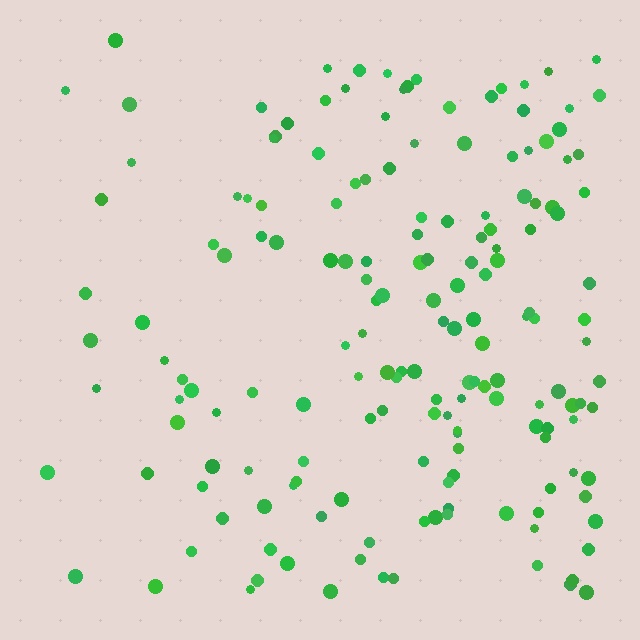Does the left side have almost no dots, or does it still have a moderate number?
Still a moderate number, just noticeably fewer than the right.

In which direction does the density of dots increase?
From left to right, with the right side densest.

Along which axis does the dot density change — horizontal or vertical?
Horizontal.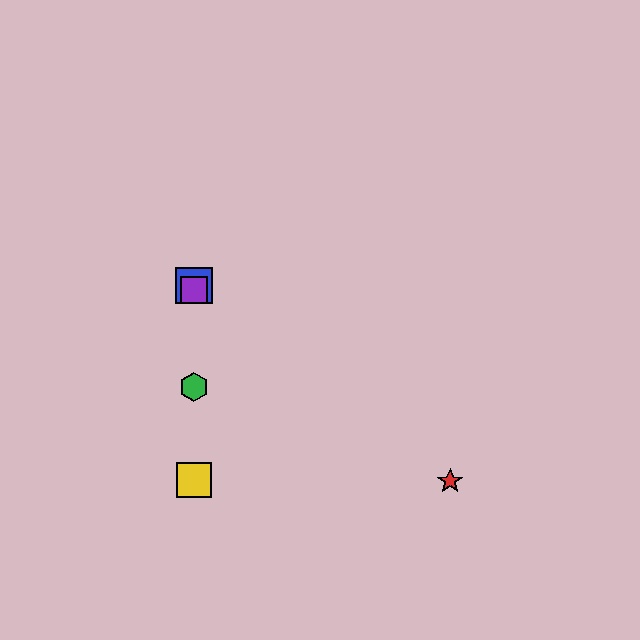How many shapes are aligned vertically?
4 shapes (the blue square, the green hexagon, the yellow square, the purple square) are aligned vertically.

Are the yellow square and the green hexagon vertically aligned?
Yes, both are at x≈194.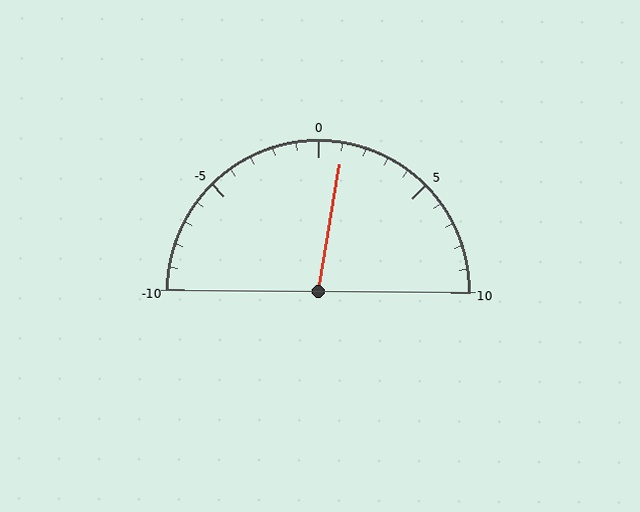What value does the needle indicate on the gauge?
The needle indicates approximately 1.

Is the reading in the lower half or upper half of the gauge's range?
The reading is in the upper half of the range (-10 to 10).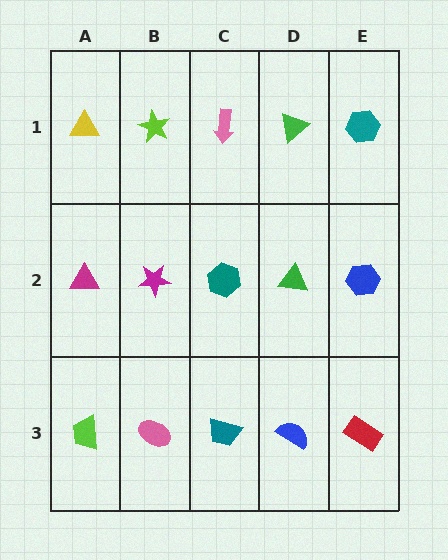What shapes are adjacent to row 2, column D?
A green triangle (row 1, column D), a blue semicircle (row 3, column D), a teal hexagon (row 2, column C), a blue hexagon (row 2, column E).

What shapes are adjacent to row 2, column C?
A pink arrow (row 1, column C), a teal trapezoid (row 3, column C), a magenta star (row 2, column B), a green triangle (row 2, column D).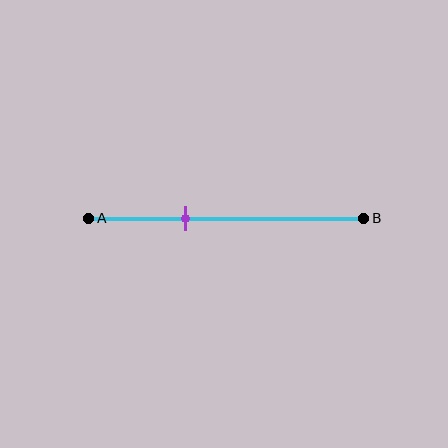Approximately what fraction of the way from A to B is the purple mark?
The purple mark is approximately 35% of the way from A to B.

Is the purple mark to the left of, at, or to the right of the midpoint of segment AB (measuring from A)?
The purple mark is to the left of the midpoint of segment AB.